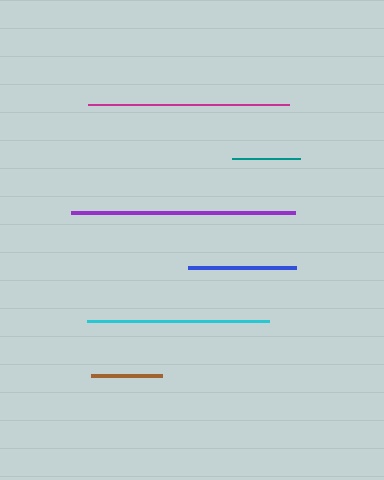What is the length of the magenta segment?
The magenta segment is approximately 201 pixels long.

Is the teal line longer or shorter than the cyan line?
The cyan line is longer than the teal line.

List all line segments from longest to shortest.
From longest to shortest: purple, magenta, cyan, blue, brown, teal.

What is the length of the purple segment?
The purple segment is approximately 224 pixels long.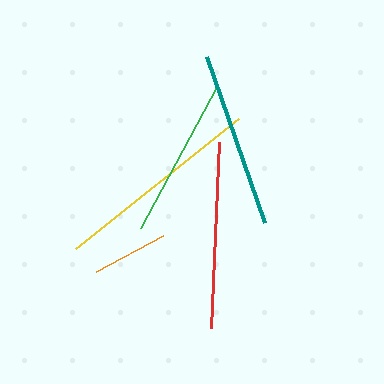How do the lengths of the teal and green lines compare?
The teal and green lines are approximately the same length.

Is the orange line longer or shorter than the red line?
The red line is longer than the orange line.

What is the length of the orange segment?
The orange segment is approximately 76 pixels long.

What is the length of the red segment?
The red segment is approximately 186 pixels long.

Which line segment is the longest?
The yellow line is the longest at approximately 209 pixels.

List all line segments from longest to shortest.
From longest to shortest: yellow, red, teal, green, orange.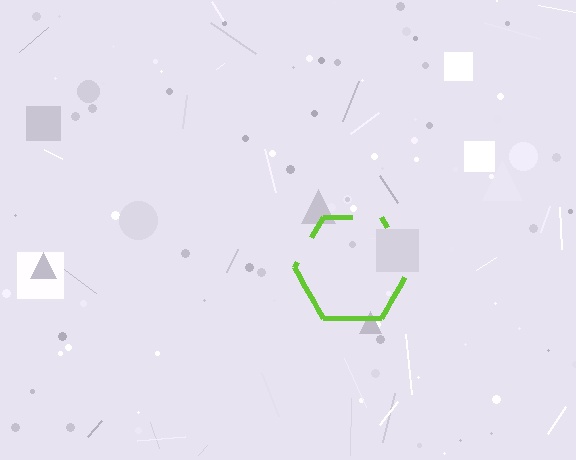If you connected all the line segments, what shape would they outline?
They would outline a hexagon.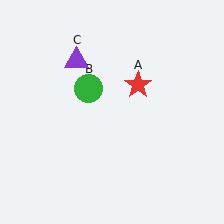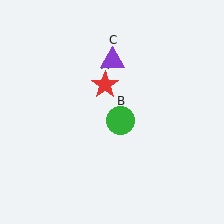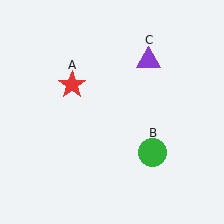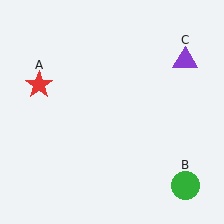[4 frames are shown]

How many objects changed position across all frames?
3 objects changed position: red star (object A), green circle (object B), purple triangle (object C).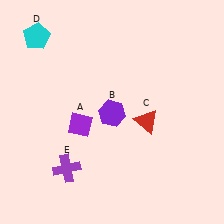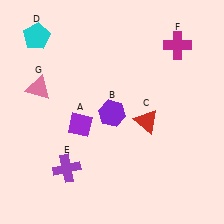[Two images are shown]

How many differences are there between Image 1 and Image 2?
There are 2 differences between the two images.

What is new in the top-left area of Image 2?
A pink triangle (G) was added in the top-left area of Image 2.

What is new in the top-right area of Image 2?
A magenta cross (F) was added in the top-right area of Image 2.